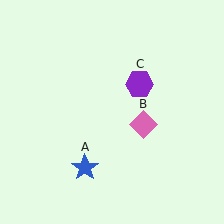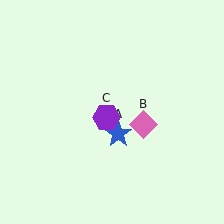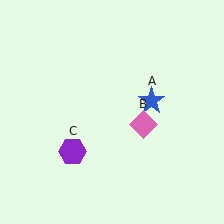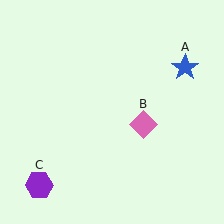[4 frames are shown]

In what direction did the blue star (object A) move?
The blue star (object A) moved up and to the right.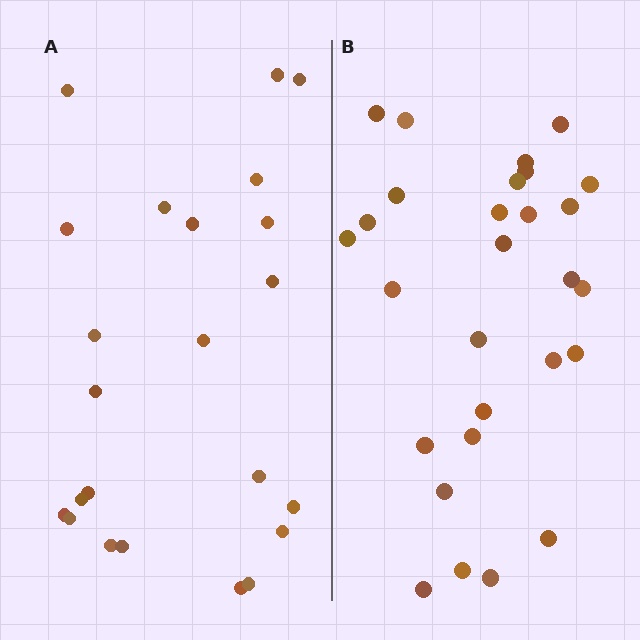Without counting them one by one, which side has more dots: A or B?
Region B (the right region) has more dots.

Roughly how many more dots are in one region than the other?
Region B has about 5 more dots than region A.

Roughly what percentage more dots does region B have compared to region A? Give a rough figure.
About 20% more.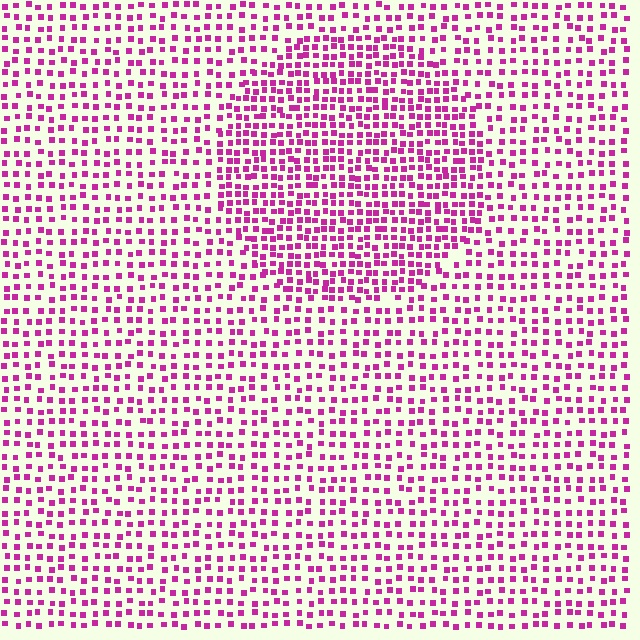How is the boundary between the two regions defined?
The boundary is defined by a change in element density (approximately 1.7x ratio). All elements are the same color, size, and shape.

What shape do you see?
I see a circle.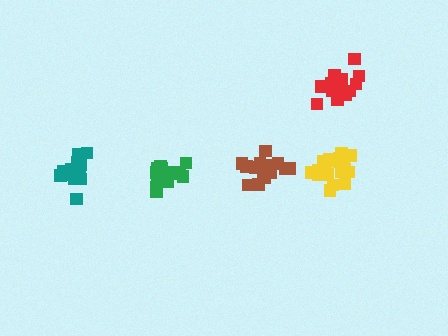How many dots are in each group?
Group 1: 16 dots, Group 2: 17 dots, Group 3: 20 dots, Group 4: 14 dots, Group 5: 14 dots (81 total).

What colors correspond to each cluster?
The clusters are colored: brown, red, yellow, teal, green.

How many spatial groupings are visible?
There are 5 spatial groupings.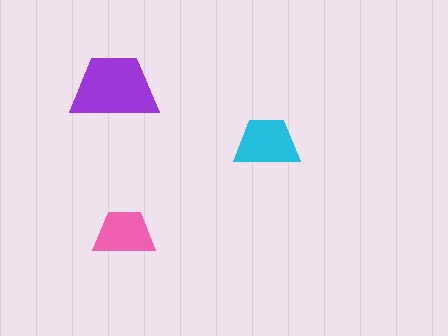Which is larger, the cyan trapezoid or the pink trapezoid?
The cyan one.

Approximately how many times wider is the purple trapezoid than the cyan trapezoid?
About 1.5 times wider.